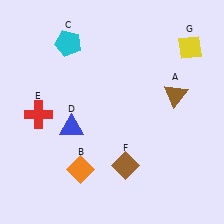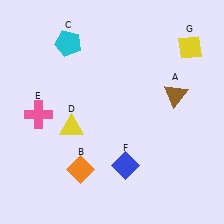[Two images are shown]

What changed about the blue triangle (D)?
In Image 1, D is blue. In Image 2, it changed to yellow.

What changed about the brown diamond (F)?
In Image 1, F is brown. In Image 2, it changed to blue.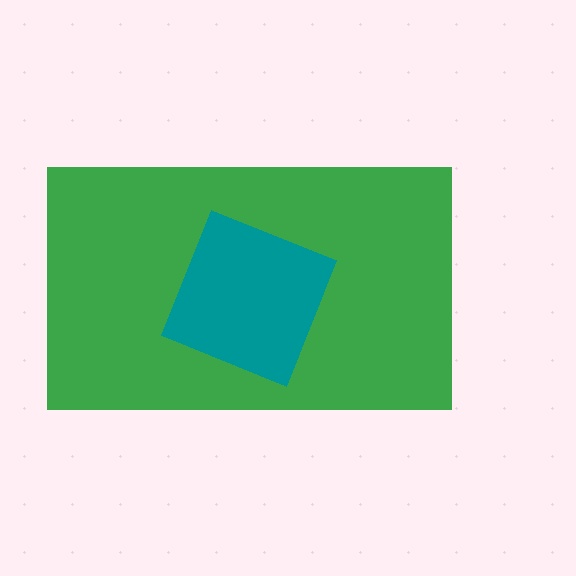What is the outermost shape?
The green rectangle.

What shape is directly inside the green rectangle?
The teal square.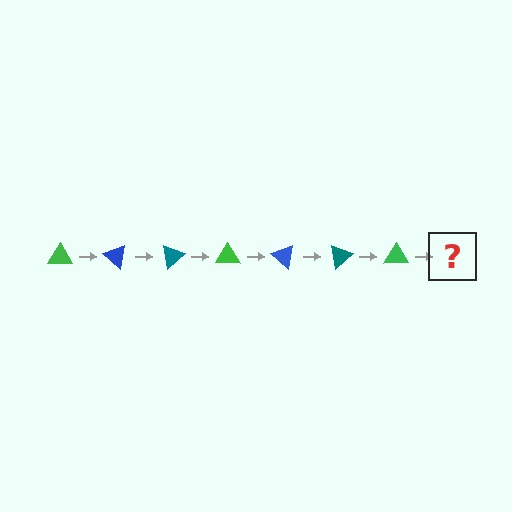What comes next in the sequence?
The next element should be a blue triangle, rotated 280 degrees from the start.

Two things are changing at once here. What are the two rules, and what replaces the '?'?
The two rules are that it rotates 40 degrees each step and the color cycles through green, blue, and teal. The '?' should be a blue triangle, rotated 280 degrees from the start.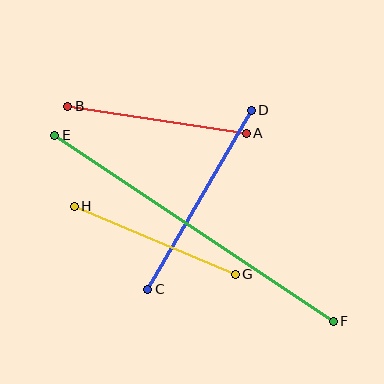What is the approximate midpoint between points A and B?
The midpoint is at approximately (157, 120) pixels.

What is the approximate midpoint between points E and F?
The midpoint is at approximately (194, 228) pixels.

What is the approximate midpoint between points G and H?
The midpoint is at approximately (155, 240) pixels.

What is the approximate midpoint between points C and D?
The midpoint is at approximately (199, 200) pixels.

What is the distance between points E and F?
The distance is approximately 335 pixels.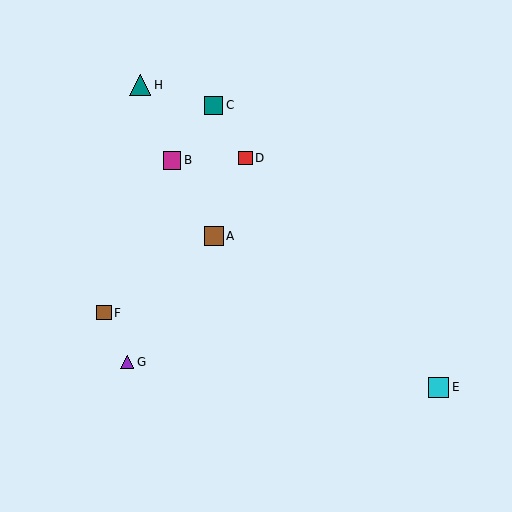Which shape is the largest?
The teal triangle (labeled H) is the largest.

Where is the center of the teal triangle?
The center of the teal triangle is at (140, 85).